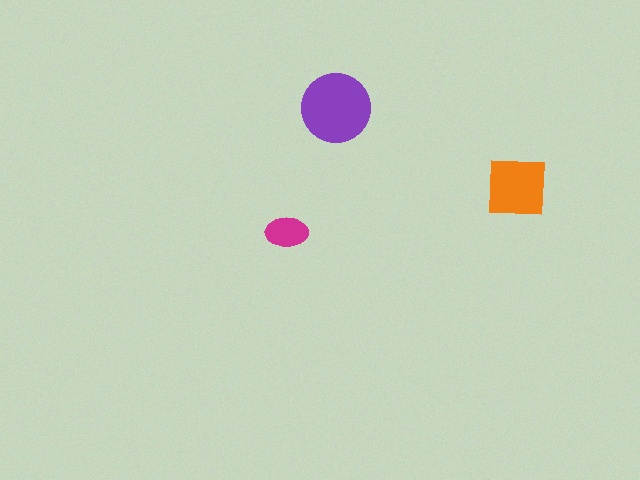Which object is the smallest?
The magenta ellipse.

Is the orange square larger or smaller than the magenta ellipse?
Larger.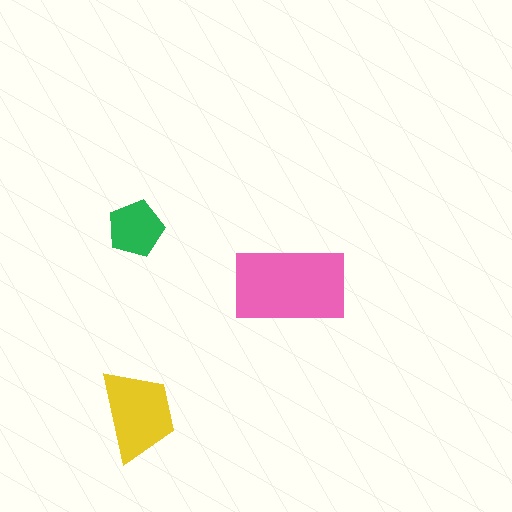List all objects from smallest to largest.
The green pentagon, the yellow trapezoid, the pink rectangle.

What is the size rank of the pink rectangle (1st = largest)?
1st.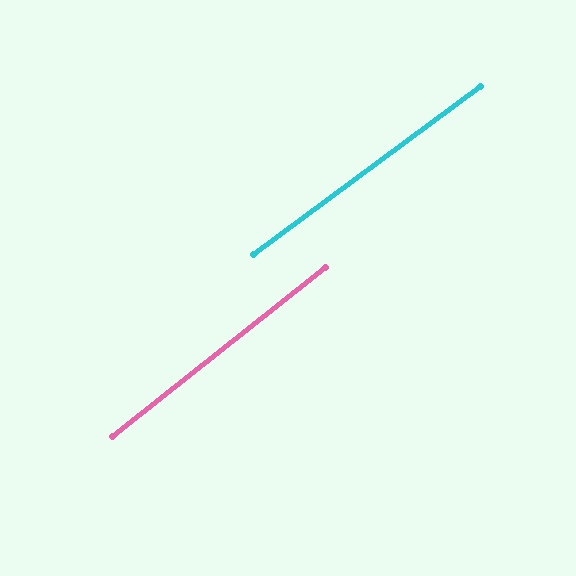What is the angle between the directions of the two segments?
Approximately 2 degrees.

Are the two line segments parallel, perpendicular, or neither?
Parallel — their directions differ by only 1.9°.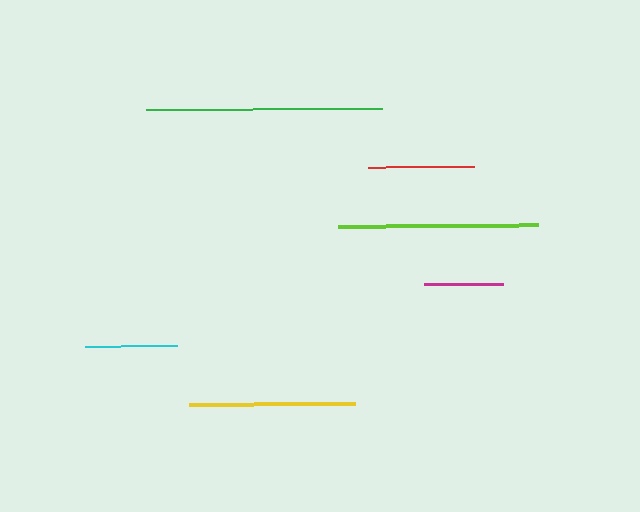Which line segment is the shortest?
The magenta line is the shortest at approximately 79 pixels.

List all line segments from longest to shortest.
From longest to shortest: green, lime, yellow, red, cyan, magenta.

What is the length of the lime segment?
The lime segment is approximately 200 pixels long.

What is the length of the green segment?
The green segment is approximately 237 pixels long.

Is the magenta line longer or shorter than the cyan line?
The cyan line is longer than the magenta line.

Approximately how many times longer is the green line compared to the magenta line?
The green line is approximately 3.0 times the length of the magenta line.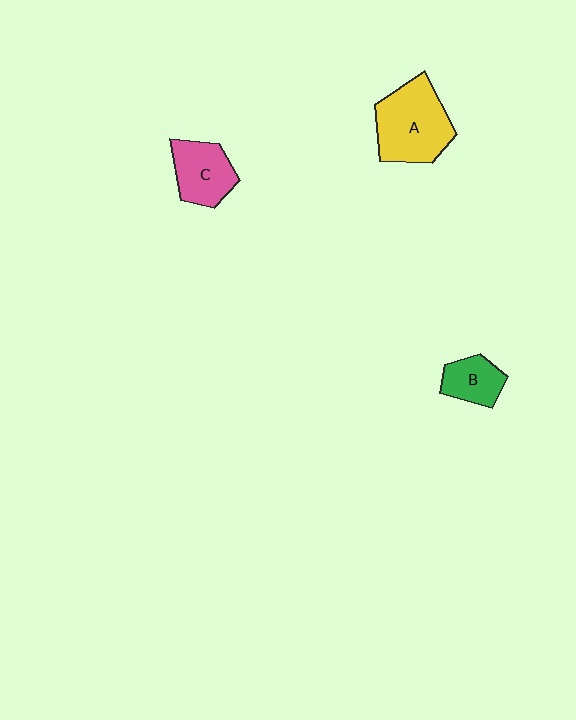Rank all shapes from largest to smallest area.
From largest to smallest: A (yellow), C (pink), B (green).